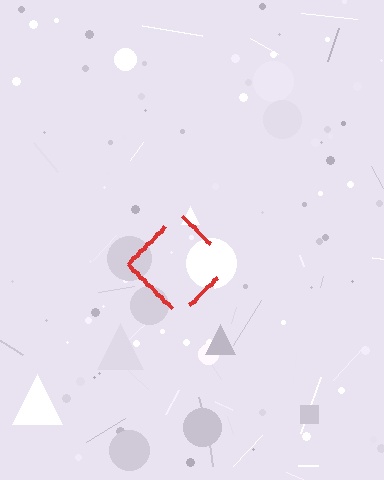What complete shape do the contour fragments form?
The contour fragments form a diamond.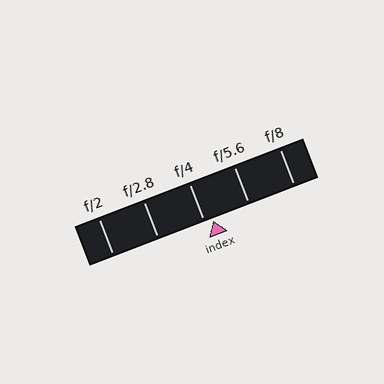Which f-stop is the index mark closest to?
The index mark is closest to f/4.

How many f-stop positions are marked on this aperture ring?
There are 5 f-stop positions marked.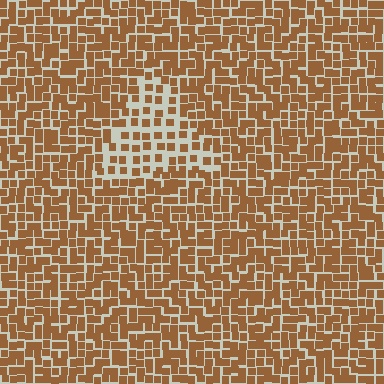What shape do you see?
I see a triangle.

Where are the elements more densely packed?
The elements are more densely packed outside the triangle boundary.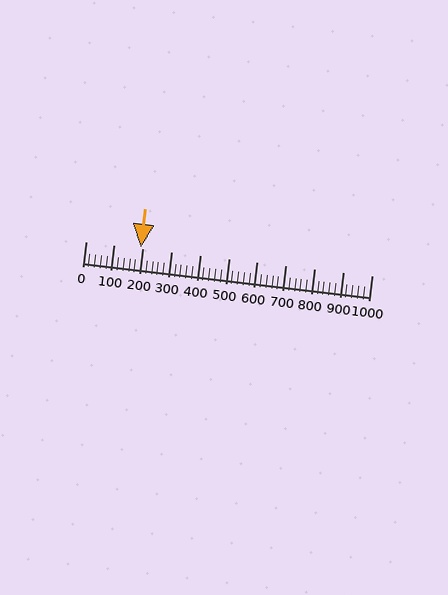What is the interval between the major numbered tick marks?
The major tick marks are spaced 100 units apart.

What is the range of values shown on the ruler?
The ruler shows values from 0 to 1000.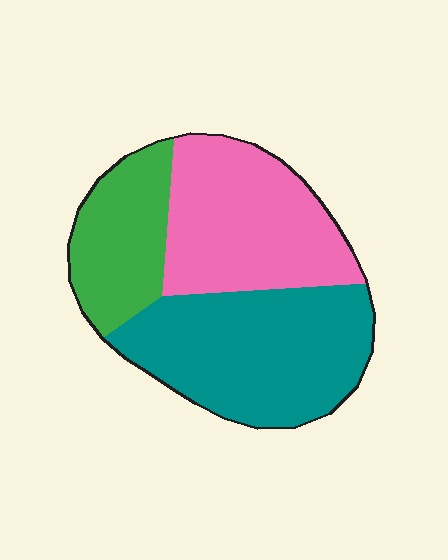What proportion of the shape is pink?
Pink takes up about three eighths (3/8) of the shape.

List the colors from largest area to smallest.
From largest to smallest: teal, pink, green.